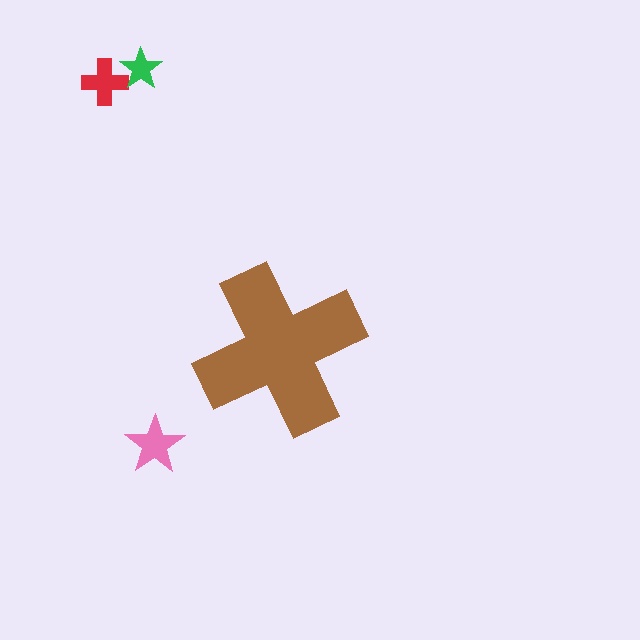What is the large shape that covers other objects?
A brown cross.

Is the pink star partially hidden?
No, the pink star is fully visible.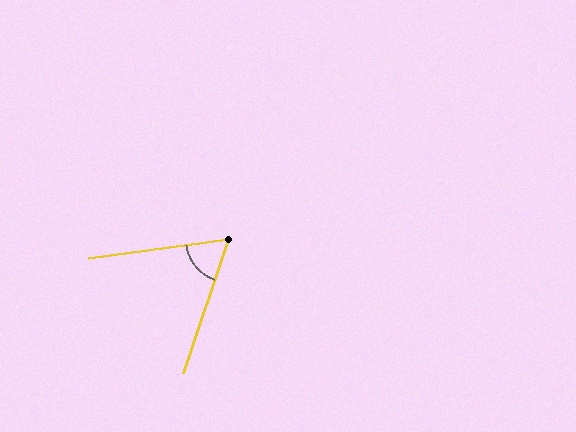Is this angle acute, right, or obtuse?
It is acute.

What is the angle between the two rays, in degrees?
Approximately 64 degrees.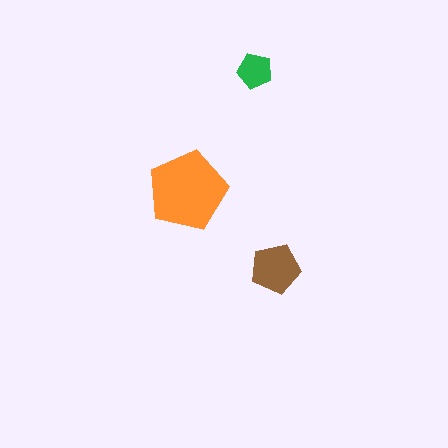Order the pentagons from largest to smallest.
the orange one, the brown one, the green one.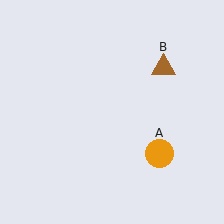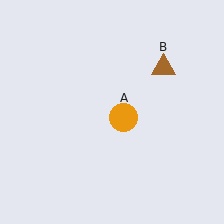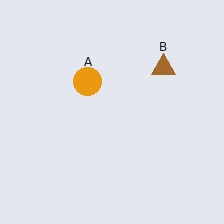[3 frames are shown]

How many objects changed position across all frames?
1 object changed position: orange circle (object A).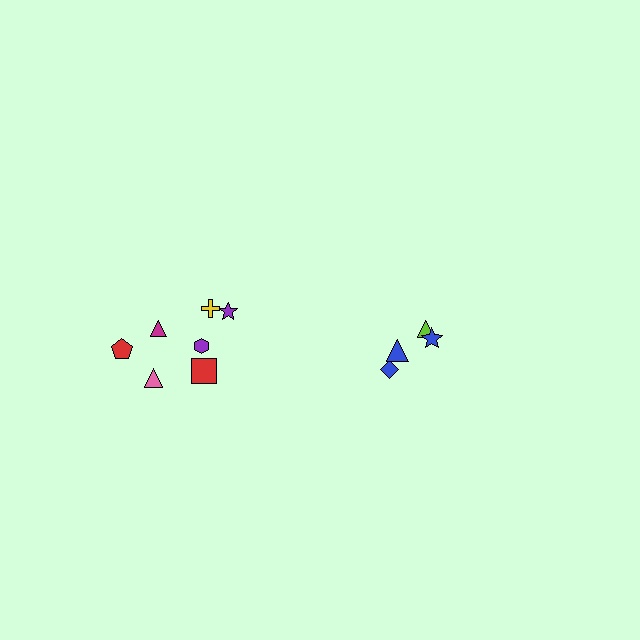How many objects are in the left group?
There are 7 objects.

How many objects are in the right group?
There are 4 objects.